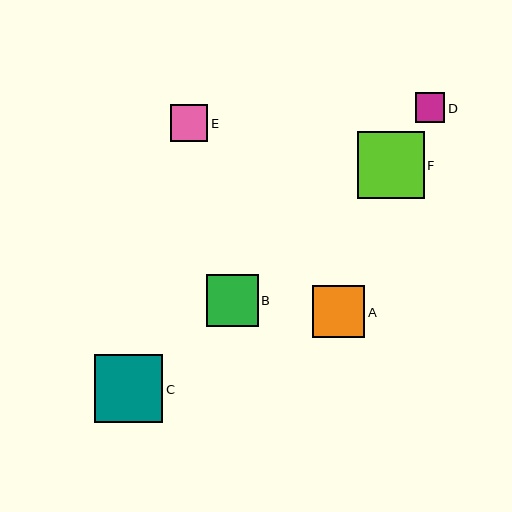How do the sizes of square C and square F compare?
Square C and square F are approximately the same size.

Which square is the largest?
Square C is the largest with a size of approximately 68 pixels.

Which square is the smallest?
Square D is the smallest with a size of approximately 29 pixels.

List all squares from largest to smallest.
From largest to smallest: C, F, A, B, E, D.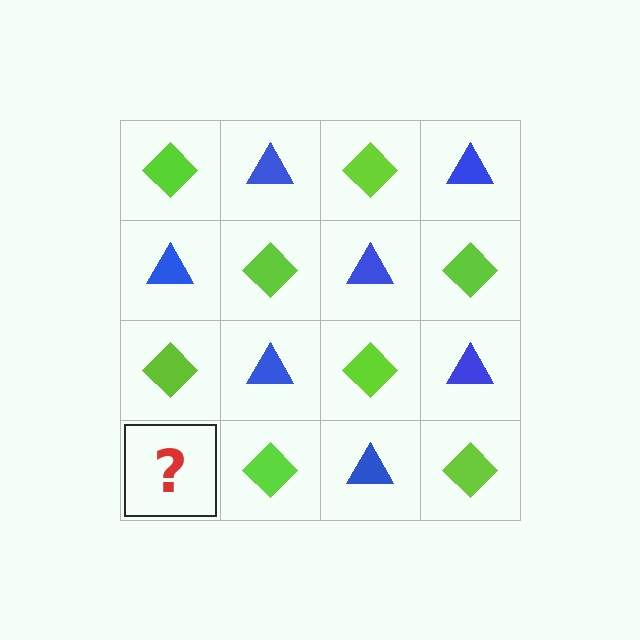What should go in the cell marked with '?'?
The missing cell should contain a blue triangle.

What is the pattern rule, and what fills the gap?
The rule is that it alternates lime diamond and blue triangle in a checkerboard pattern. The gap should be filled with a blue triangle.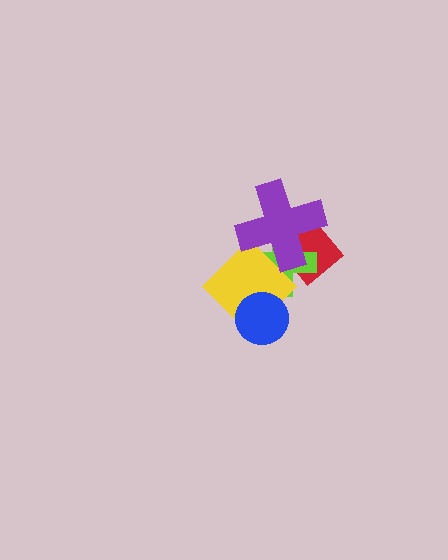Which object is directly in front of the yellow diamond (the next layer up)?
The blue circle is directly in front of the yellow diamond.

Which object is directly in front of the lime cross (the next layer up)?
The yellow diamond is directly in front of the lime cross.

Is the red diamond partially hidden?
Yes, it is partially covered by another shape.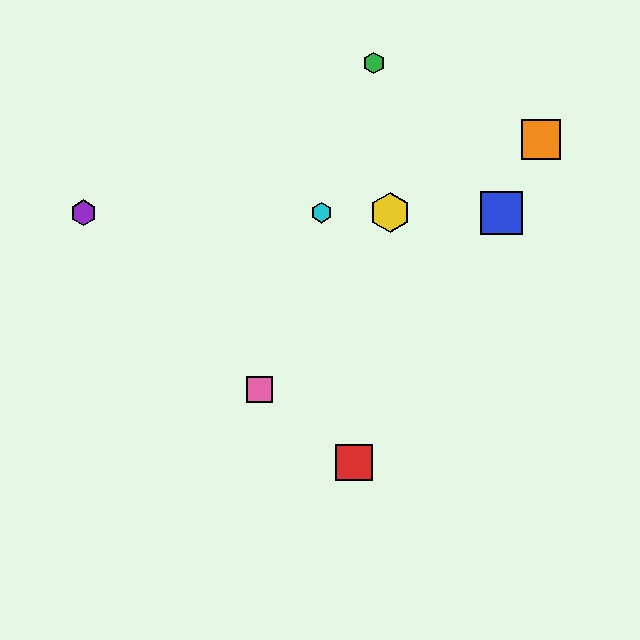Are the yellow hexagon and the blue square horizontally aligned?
Yes, both are at y≈213.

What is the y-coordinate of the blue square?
The blue square is at y≈213.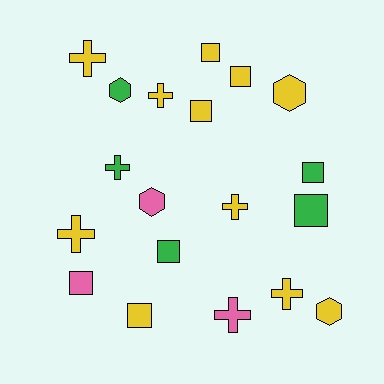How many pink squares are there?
There is 1 pink square.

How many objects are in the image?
There are 19 objects.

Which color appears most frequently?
Yellow, with 11 objects.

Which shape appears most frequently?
Square, with 8 objects.